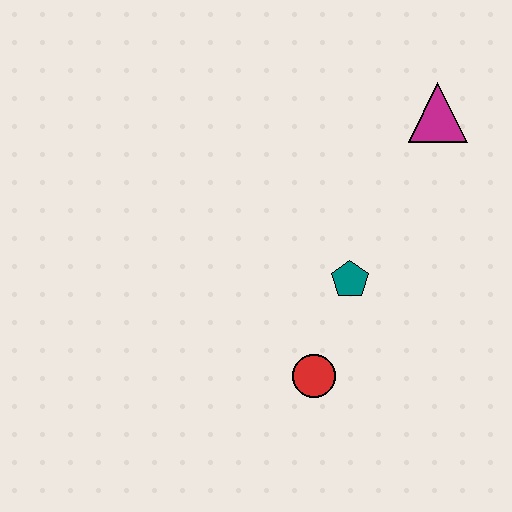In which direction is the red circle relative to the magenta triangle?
The red circle is below the magenta triangle.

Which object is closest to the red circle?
The teal pentagon is closest to the red circle.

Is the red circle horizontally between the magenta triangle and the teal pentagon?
No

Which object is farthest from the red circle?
The magenta triangle is farthest from the red circle.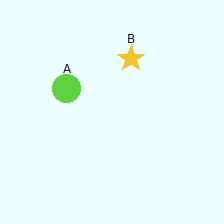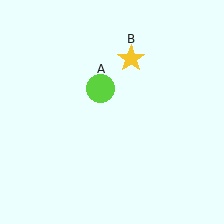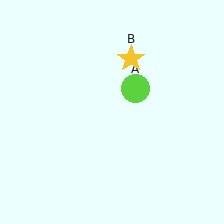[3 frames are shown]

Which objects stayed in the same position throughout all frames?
Yellow star (object B) remained stationary.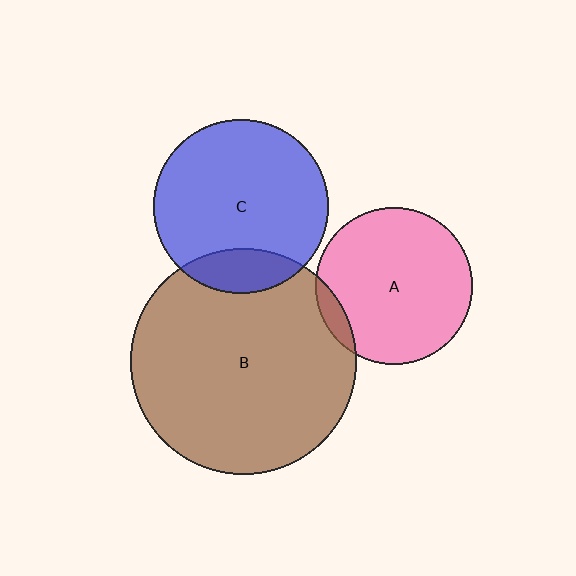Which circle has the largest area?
Circle B (brown).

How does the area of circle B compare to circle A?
Approximately 2.1 times.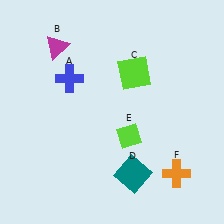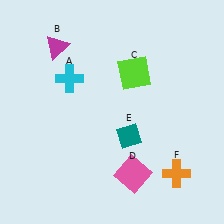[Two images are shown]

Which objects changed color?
A changed from blue to cyan. D changed from teal to pink. E changed from lime to teal.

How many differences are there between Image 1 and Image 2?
There are 3 differences between the two images.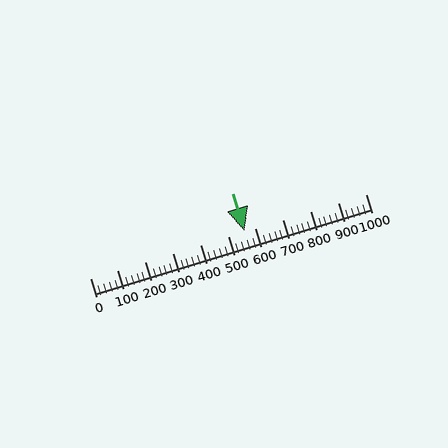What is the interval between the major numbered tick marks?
The major tick marks are spaced 100 units apart.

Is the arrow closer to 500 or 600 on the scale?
The arrow is closer to 600.